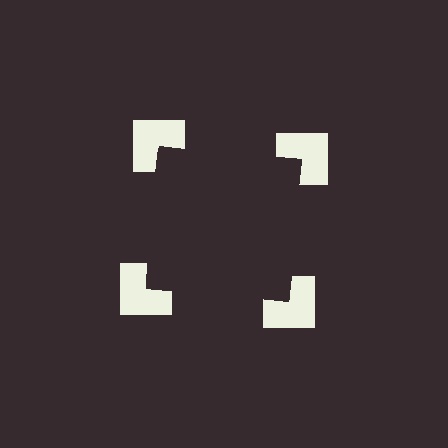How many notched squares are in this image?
There are 4 — one at each vertex of the illusory square.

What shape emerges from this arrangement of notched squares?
An illusory square — its edges are inferred from the aligned wedge cuts in the notched squares, not physically drawn.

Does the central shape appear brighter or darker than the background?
It typically appears slightly darker than the background, even though no actual brightness change is drawn.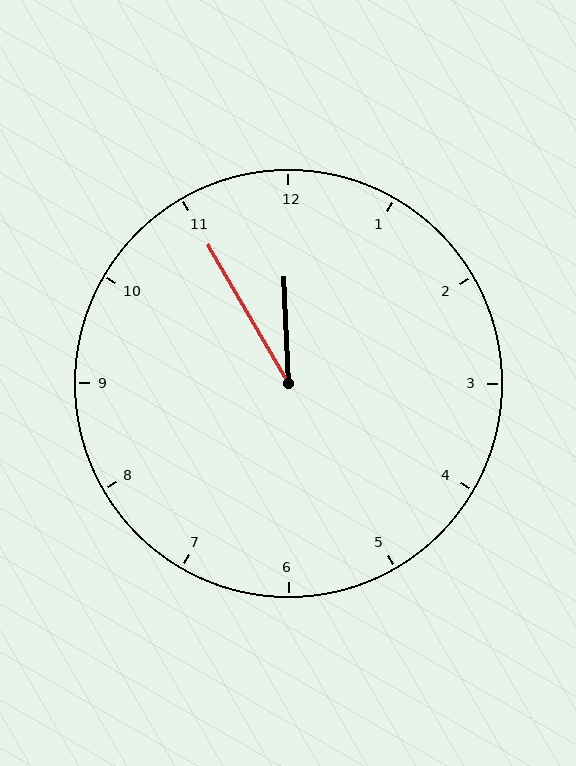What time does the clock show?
11:55.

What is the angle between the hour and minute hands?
Approximately 28 degrees.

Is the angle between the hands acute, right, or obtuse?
It is acute.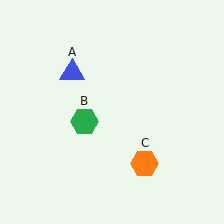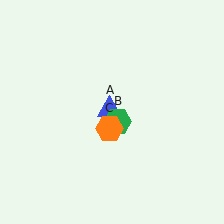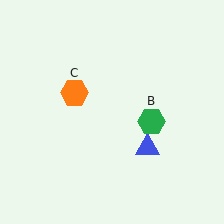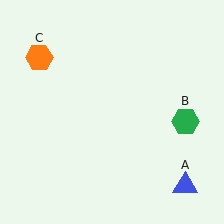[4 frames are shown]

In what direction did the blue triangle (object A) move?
The blue triangle (object A) moved down and to the right.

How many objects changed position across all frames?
3 objects changed position: blue triangle (object A), green hexagon (object B), orange hexagon (object C).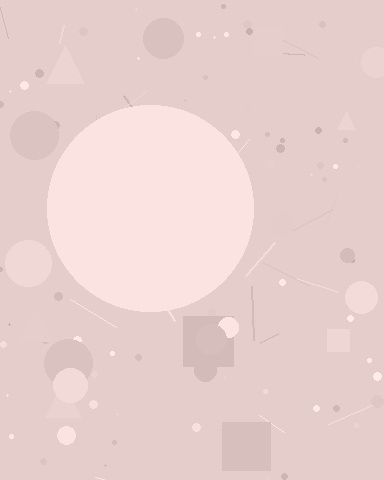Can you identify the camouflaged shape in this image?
The camouflaged shape is a circle.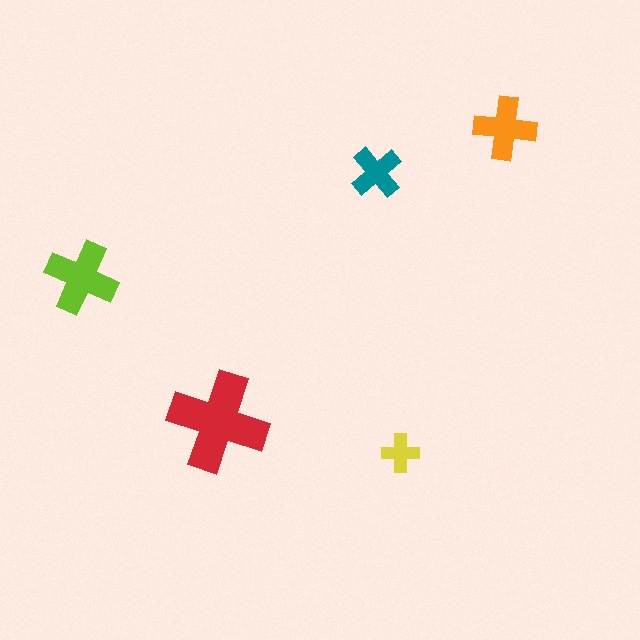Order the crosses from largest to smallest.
the red one, the lime one, the orange one, the teal one, the yellow one.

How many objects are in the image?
There are 5 objects in the image.